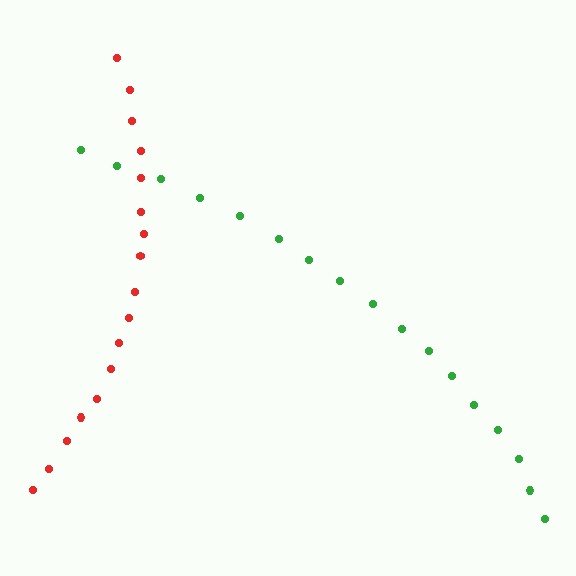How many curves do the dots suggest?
There are 2 distinct paths.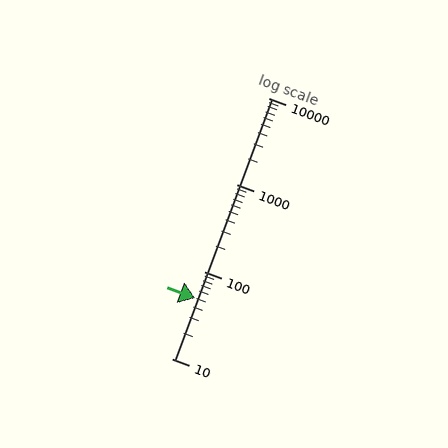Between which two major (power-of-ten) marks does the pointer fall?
The pointer is between 10 and 100.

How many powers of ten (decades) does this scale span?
The scale spans 3 decades, from 10 to 10000.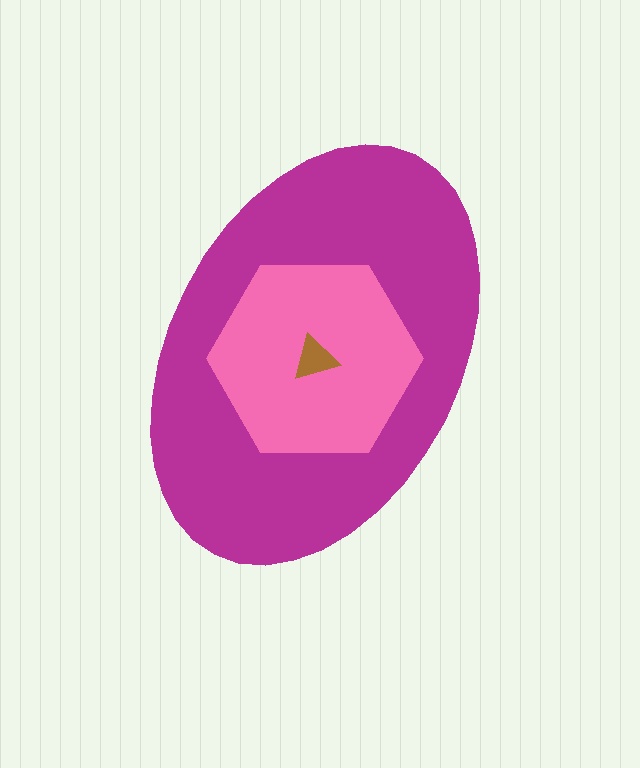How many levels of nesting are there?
3.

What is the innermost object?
The brown triangle.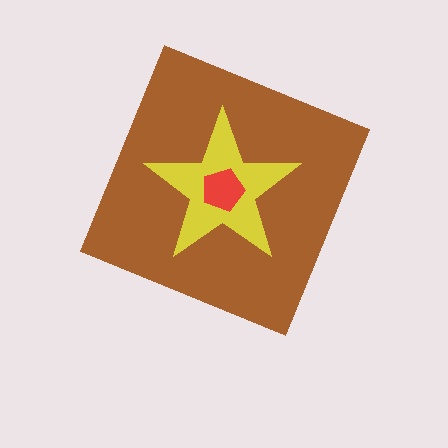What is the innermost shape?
The red pentagon.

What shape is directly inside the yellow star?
The red pentagon.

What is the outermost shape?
The brown diamond.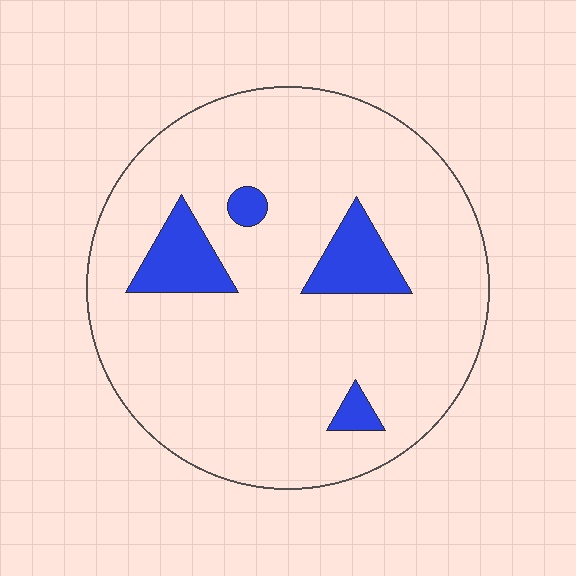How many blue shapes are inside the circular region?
4.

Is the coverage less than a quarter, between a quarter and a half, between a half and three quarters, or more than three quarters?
Less than a quarter.